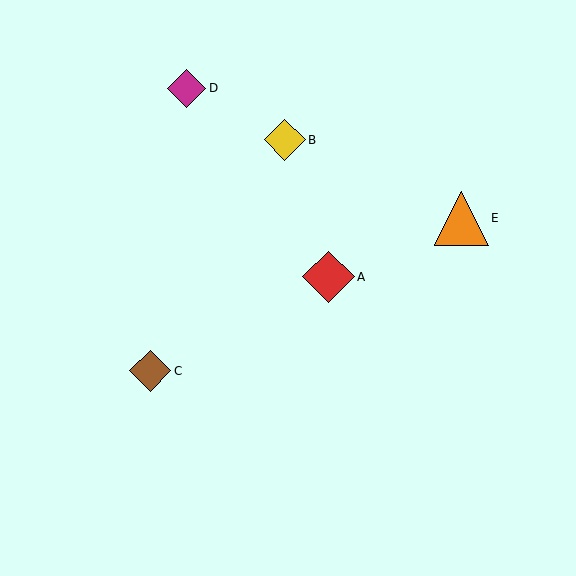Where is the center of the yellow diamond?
The center of the yellow diamond is at (285, 140).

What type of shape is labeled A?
Shape A is a red diamond.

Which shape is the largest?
The orange triangle (labeled E) is the largest.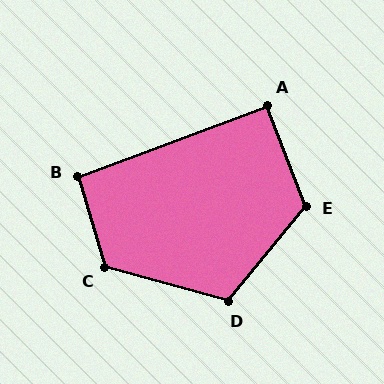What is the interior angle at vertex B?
Approximately 94 degrees (approximately right).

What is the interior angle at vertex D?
Approximately 114 degrees (obtuse).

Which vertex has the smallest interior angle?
A, at approximately 90 degrees.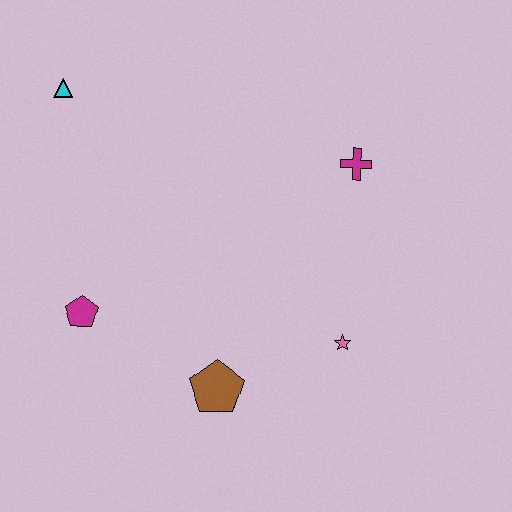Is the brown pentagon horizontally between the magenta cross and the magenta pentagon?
Yes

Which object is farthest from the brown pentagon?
The cyan triangle is farthest from the brown pentagon.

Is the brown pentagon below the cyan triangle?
Yes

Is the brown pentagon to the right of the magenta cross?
No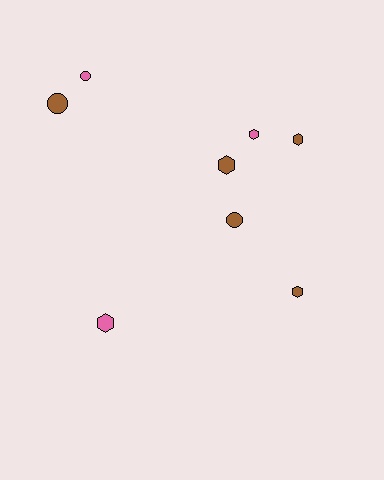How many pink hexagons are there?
There are 2 pink hexagons.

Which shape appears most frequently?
Hexagon, with 5 objects.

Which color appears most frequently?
Brown, with 5 objects.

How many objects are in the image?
There are 8 objects.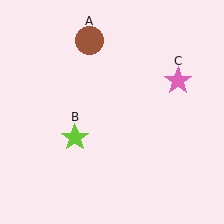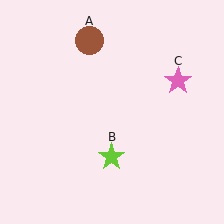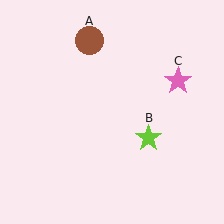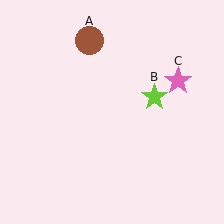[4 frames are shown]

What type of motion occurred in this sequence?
The lime star (object B) rotated counterclockwise around the center of the scene.